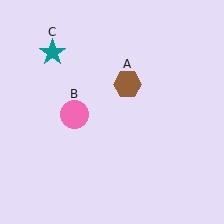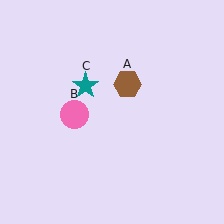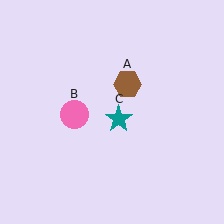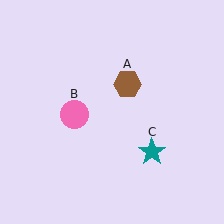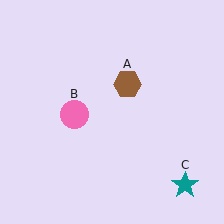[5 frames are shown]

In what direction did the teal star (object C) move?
The teal star (object C) moved down and to the right.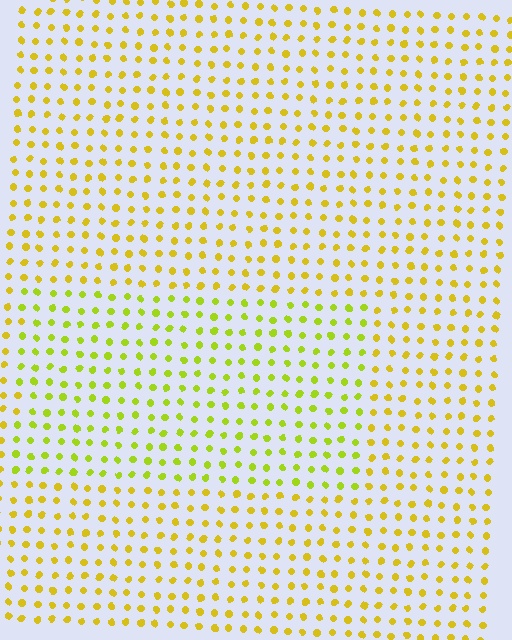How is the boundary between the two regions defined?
The boundary is defined purely by a slight shift in hue (about 25 degrees). Spacing, size, and orientation are identical on both sides.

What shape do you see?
I see a rectangle.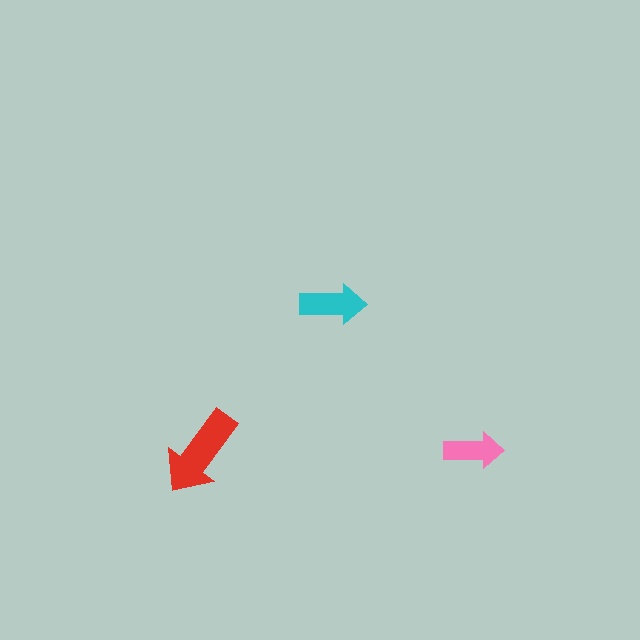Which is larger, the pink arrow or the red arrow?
The red one.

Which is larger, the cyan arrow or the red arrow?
The red one.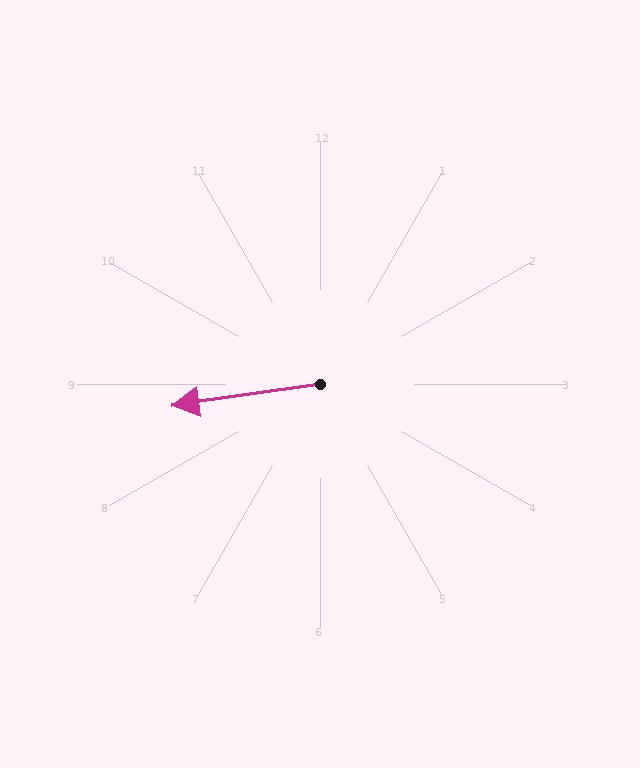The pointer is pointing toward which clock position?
Roughly 9 o'clock.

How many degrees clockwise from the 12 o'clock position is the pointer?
Approximately 262 degrees.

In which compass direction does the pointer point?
West.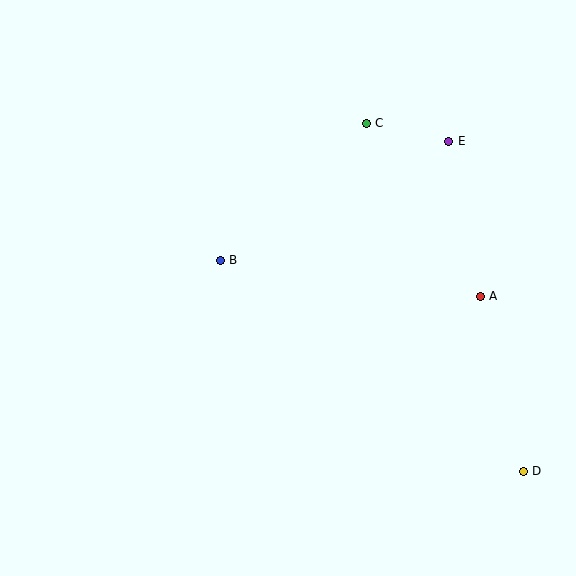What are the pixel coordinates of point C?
Point C is at (366, 123).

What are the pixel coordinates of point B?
Point B is at (220, 260).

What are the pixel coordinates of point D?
Point D is at (523, 471).